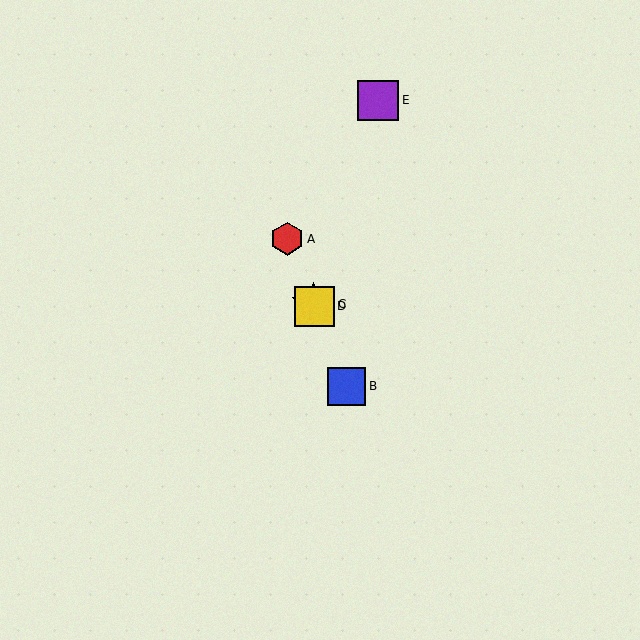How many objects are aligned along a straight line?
4 objects (A, B, C, D) are aligned along a straight line.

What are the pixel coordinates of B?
Object B is at (346, 386).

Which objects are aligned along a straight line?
Objects A, B, C, D are aligned along a straight line.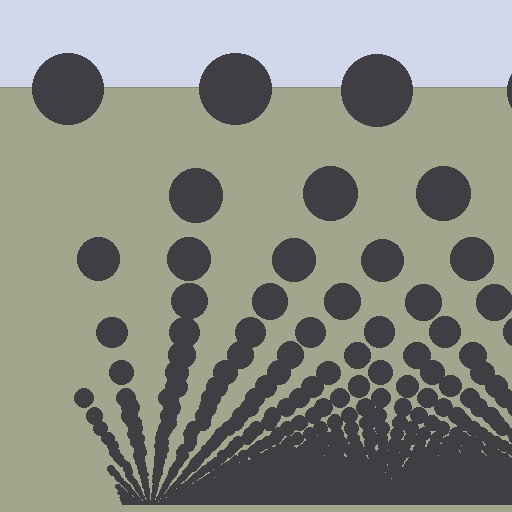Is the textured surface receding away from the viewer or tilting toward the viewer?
The surface appears to tilt toward the viewer. Texture elements get larger and sparser toward the top.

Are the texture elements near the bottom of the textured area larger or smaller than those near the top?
Smaller. The gradient is inverted — elements near the bottom are smaller and denser.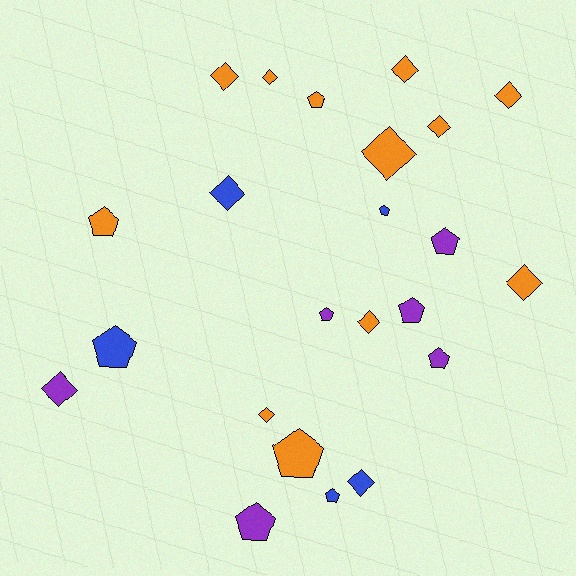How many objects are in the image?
There are 23 objects.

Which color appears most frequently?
Orange, with 12 objects.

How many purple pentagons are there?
There are 5 purple pentagons.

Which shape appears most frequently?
Diamond, with 12 objects.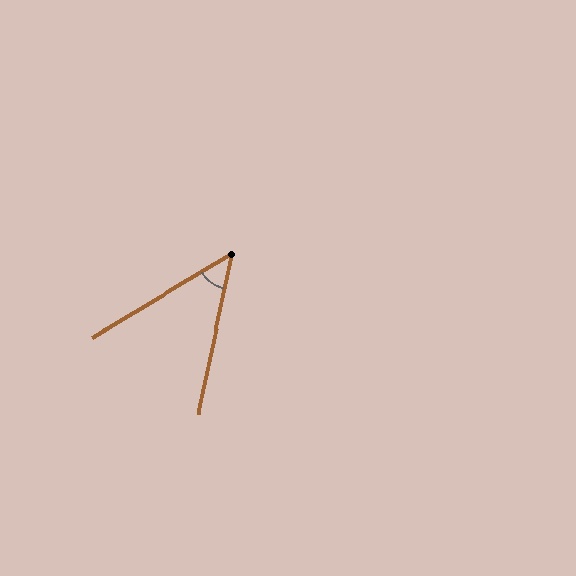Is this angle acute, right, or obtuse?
It is acute.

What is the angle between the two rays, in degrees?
Approximately 47 degrees.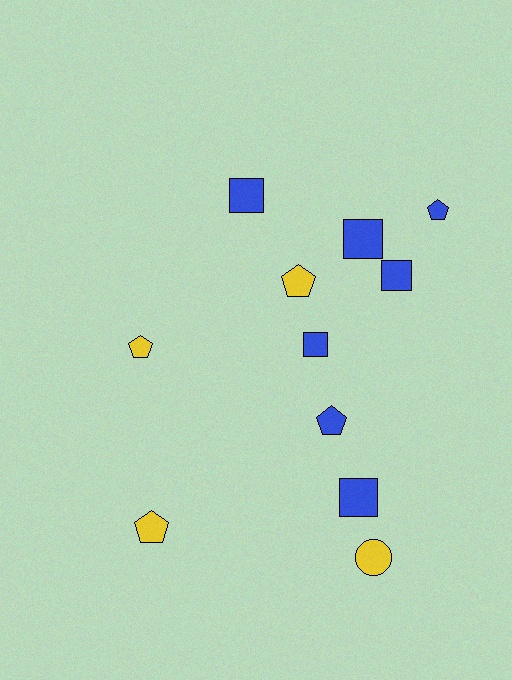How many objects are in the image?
There are 11 objects.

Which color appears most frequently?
Blue, with 7 objects.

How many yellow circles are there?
There is 1 yellow circle.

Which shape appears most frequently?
Square, with 5 objects.